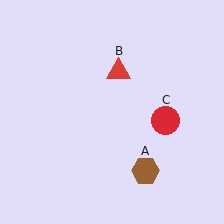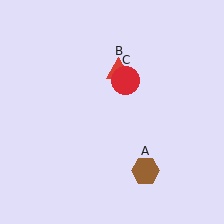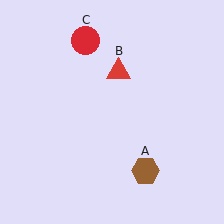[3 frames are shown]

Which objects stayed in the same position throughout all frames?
Brown hexagon (object A) and red triangle (object B) remained stationary.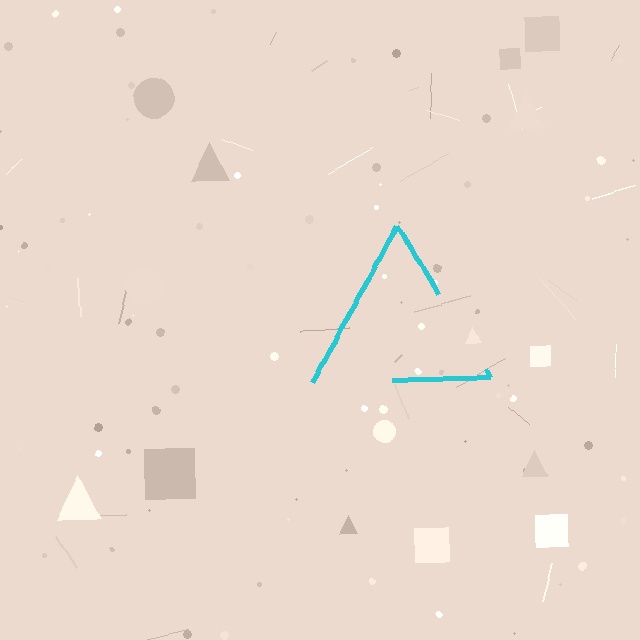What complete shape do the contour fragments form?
The contour fragments form a triangle.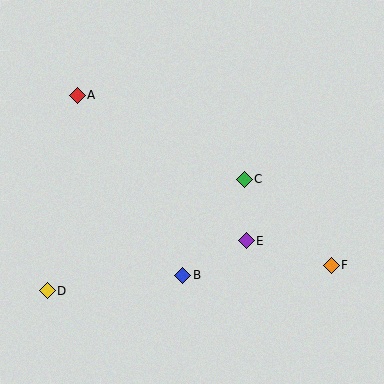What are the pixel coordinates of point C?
Point C is at (244, 179).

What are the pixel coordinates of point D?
Point D is at (47, 291).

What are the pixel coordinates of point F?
Point F is at (331, 265).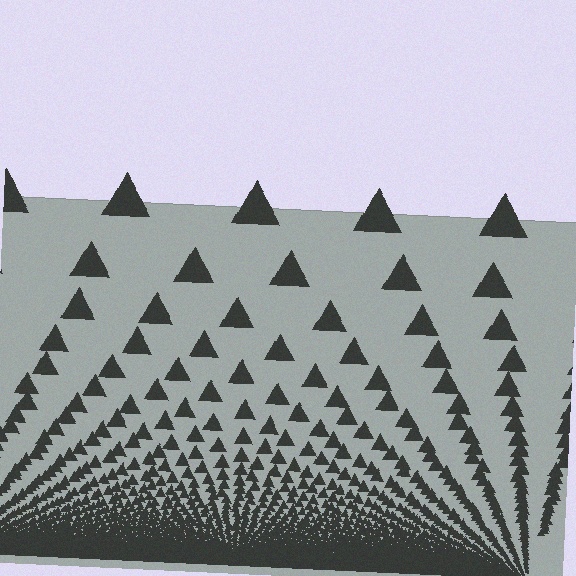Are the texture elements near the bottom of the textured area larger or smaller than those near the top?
Smaller. The gradient is inverted — elements near the bottom are smaller and denser.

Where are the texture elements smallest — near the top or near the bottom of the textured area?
Near the bottom.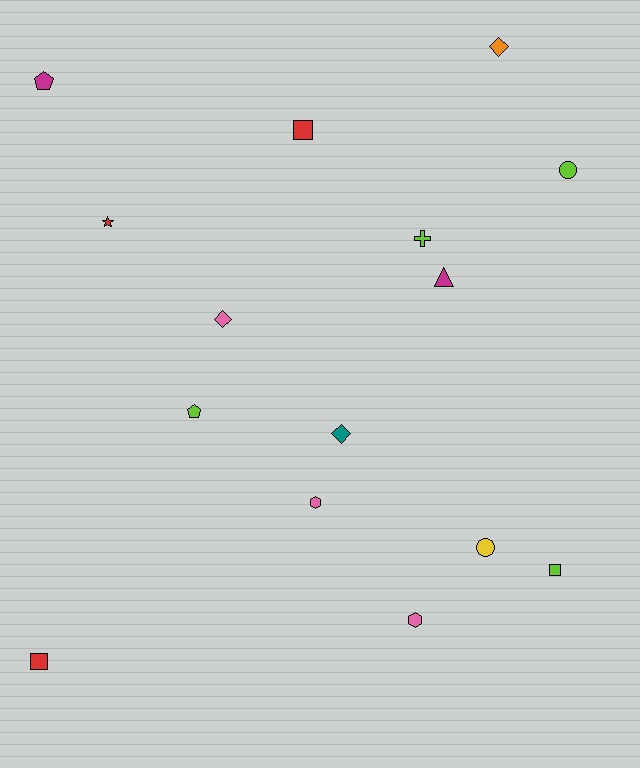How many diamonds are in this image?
There are 3 diamonds.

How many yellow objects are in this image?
There is 1 yellow object.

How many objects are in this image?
There are 15 objects.